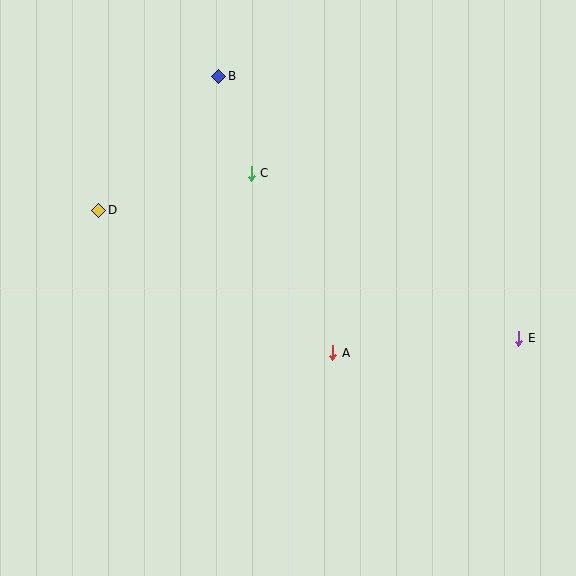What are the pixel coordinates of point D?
Point D is at (99, 210).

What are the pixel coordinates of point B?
Point B is at (219, 77).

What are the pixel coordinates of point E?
Point E is at (519, 338).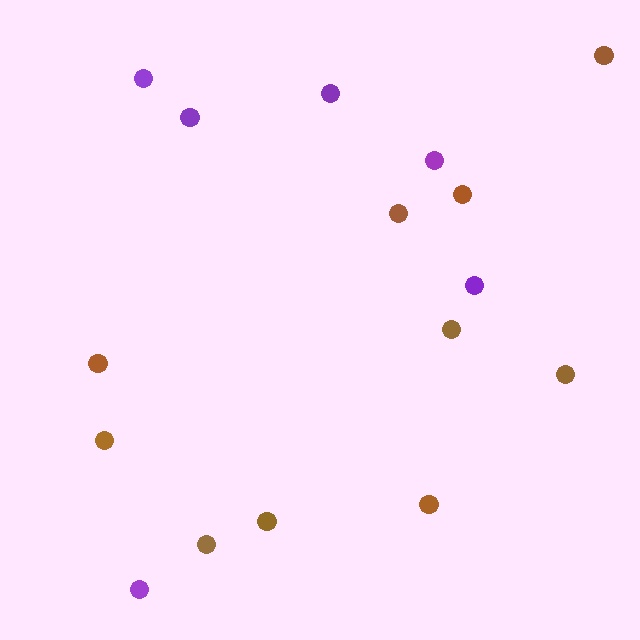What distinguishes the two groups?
There are 2 groups: one group of purple circles (6) and one group of brown circles (10).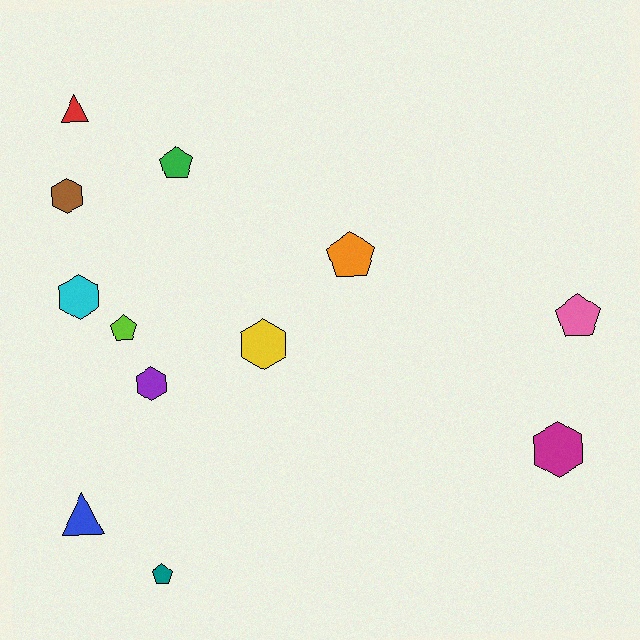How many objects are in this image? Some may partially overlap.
There are 12 objects.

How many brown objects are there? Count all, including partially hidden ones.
There is 1 brown object.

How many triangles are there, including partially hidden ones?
There are 2 triangles.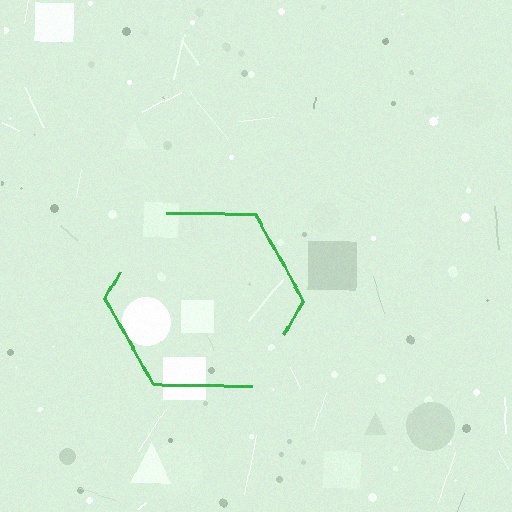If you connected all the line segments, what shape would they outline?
They would outline a hexagon.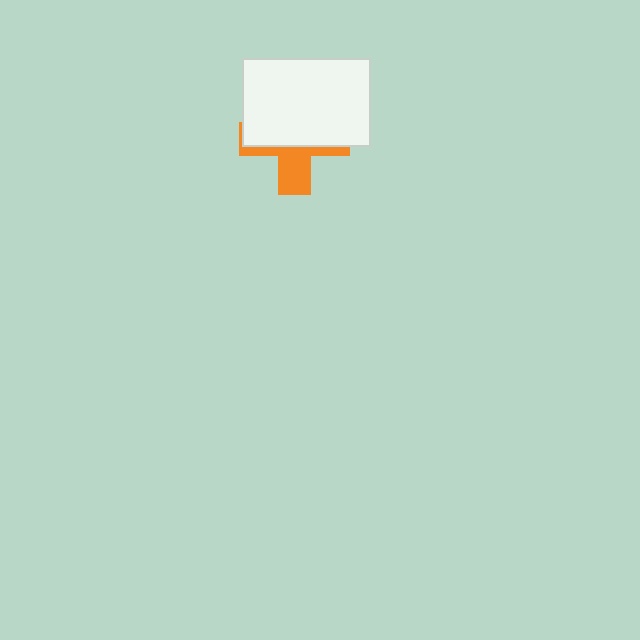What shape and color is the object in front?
The object in front is a white rectangle.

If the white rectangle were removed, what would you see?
You would see the complete orange cross.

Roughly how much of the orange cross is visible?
A small part of it is visible (roughly 36%).